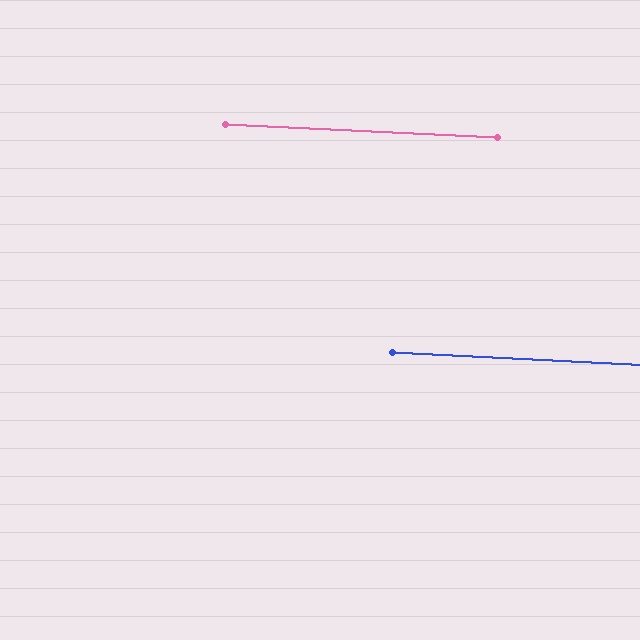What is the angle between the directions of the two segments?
Approximately 0 degrees.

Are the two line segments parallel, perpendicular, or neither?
Parallel — their directions differ by only 0.2°.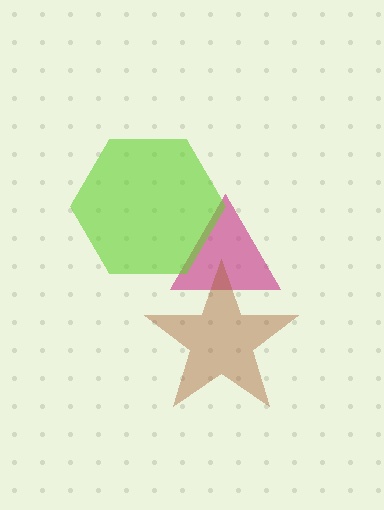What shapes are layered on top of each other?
The layered shapes are: a magenta triangle, a lime hexagon, a brown star.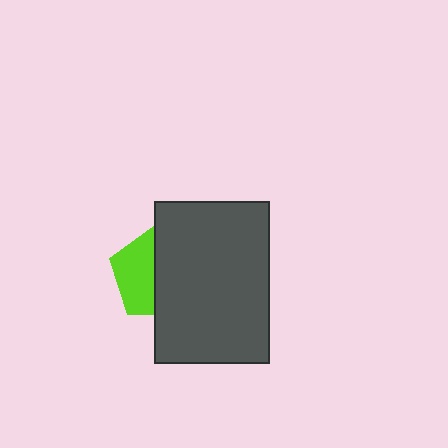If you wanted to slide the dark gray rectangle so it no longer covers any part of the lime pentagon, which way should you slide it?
Slide it right — that is the most direct way to separate the two shapes.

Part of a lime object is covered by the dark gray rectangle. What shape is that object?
It is a pentagon.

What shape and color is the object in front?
The object in front is a dark gray rectangle.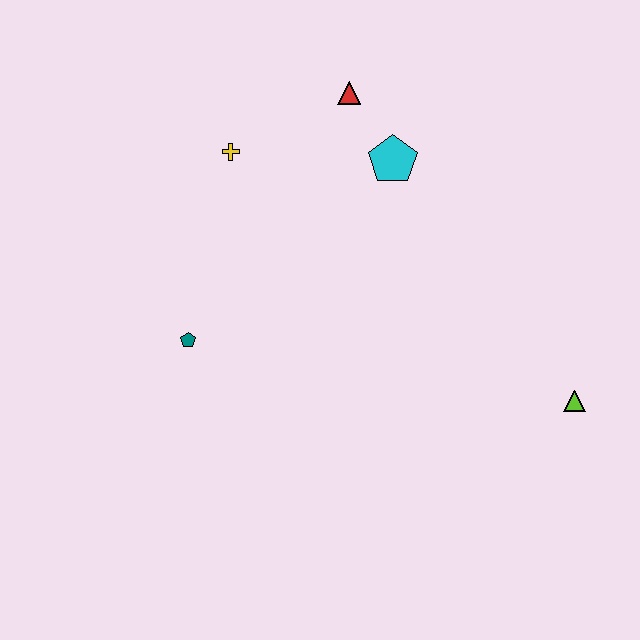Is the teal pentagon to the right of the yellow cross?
No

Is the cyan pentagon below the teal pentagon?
No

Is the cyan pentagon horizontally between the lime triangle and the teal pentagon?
Yes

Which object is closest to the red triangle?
The cyan pentagon is closest to the red triangle.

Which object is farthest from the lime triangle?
The yellow cross is farthest from the lime triangle.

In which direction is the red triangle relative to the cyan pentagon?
The red triangle is above the cyan pentagon.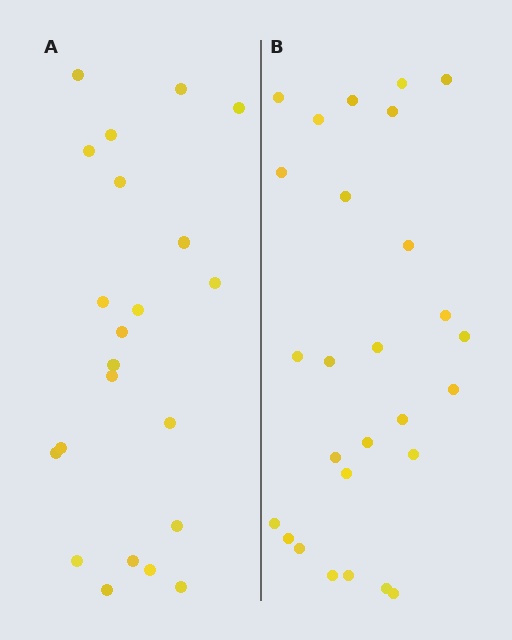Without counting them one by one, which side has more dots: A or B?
Region B (the right region) has more dots.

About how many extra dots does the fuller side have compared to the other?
Region B has about 5 more dots than region A.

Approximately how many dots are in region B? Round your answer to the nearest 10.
About 30 dots. (The exact count is 27, which rounds to 30.)